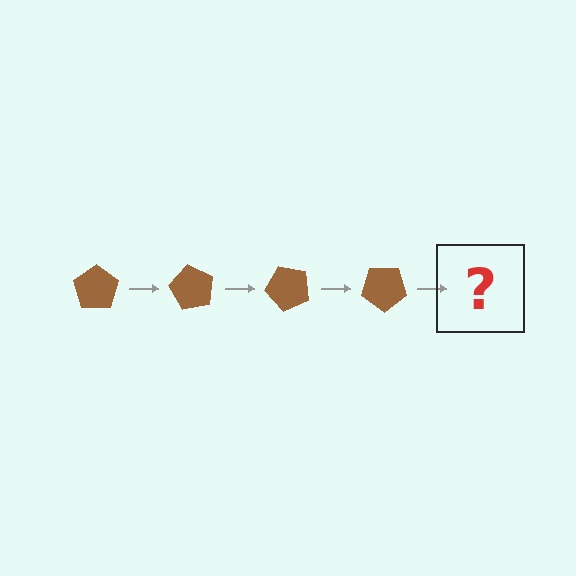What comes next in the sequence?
The next element should be a brown pentagon rotated 240 degrees.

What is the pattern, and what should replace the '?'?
The pattern is that the pentagon rotates 60 degrees each step. The '?' should be a brown pentagon rotated 240 degrees.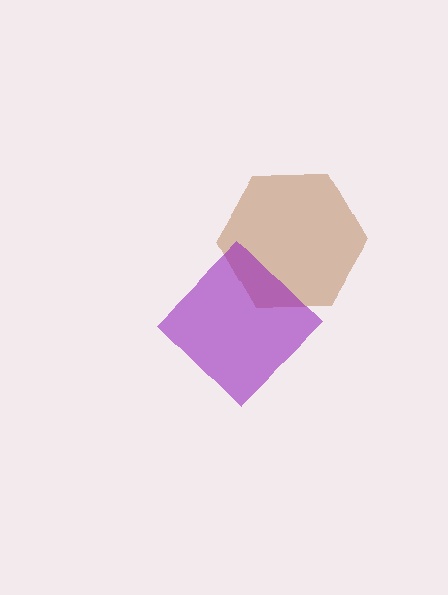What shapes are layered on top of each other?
The layered shapes are: a brown hexagon, a purple diamond.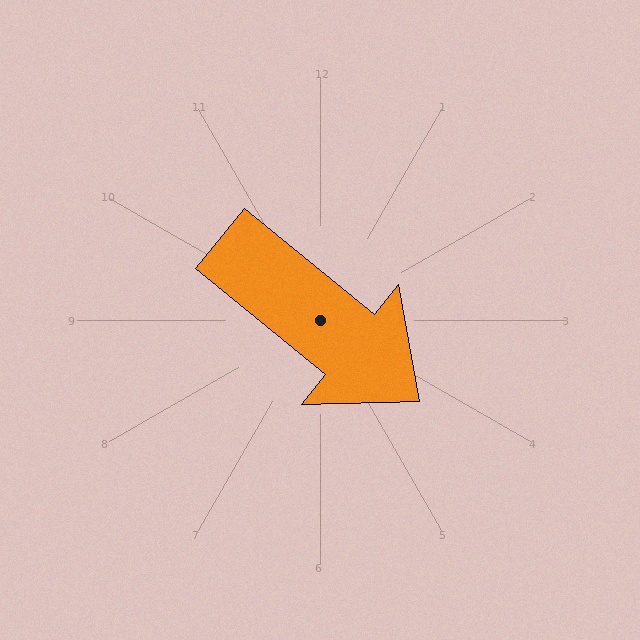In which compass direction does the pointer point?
Southeast.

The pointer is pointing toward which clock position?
Roughly 4 o'clock.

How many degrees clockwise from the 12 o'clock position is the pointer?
Approximately 129 degrees.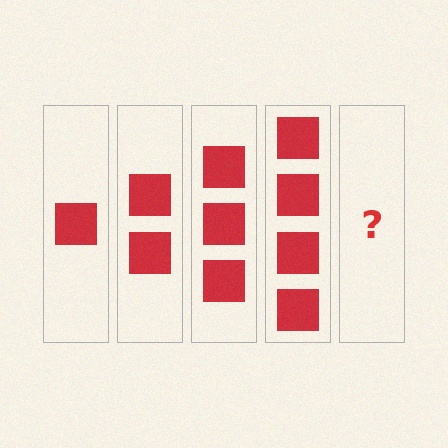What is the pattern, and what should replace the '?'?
The pattern is that each step adds one more square. The '?' should be 5 squares.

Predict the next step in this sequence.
The next step is 5 squares.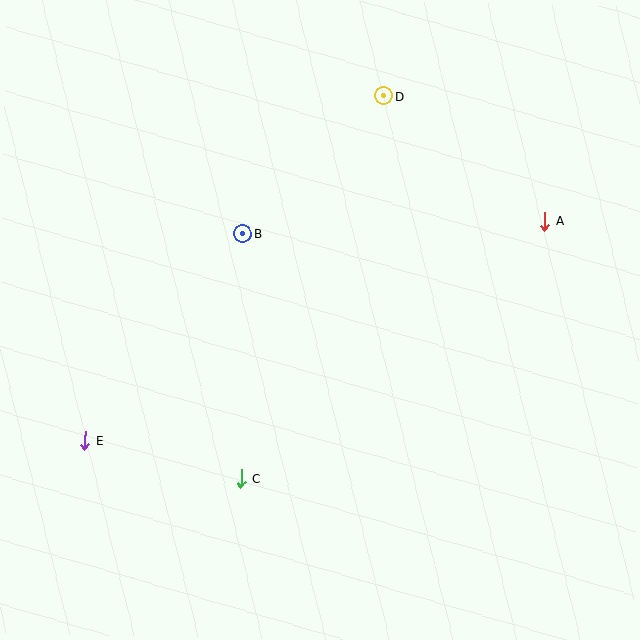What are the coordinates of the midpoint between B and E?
The midpoint between B and E is at (164, 337).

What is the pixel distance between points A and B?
The distance between A and B is 303 pixels.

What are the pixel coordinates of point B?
Point B is at (243, 234).